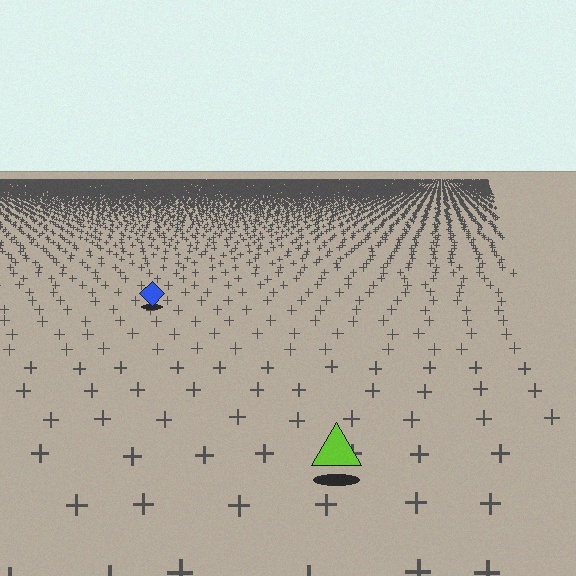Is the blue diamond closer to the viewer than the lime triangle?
No. The lime triangle is closer — you can tell from the texture gradient: the ground texture is coarser near it.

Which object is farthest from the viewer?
The blue diamond is farthest from the viewer. It appears smaller and the ground texture around it is denser.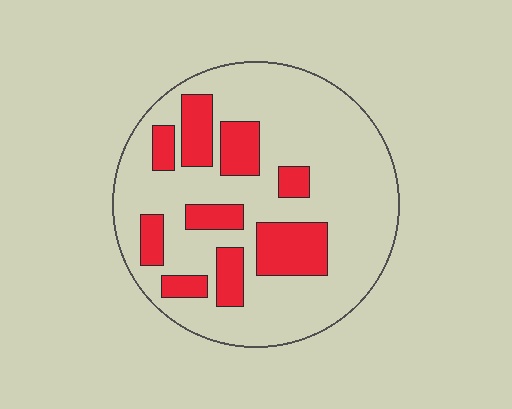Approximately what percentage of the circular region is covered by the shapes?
Approximately 25%.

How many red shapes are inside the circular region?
9.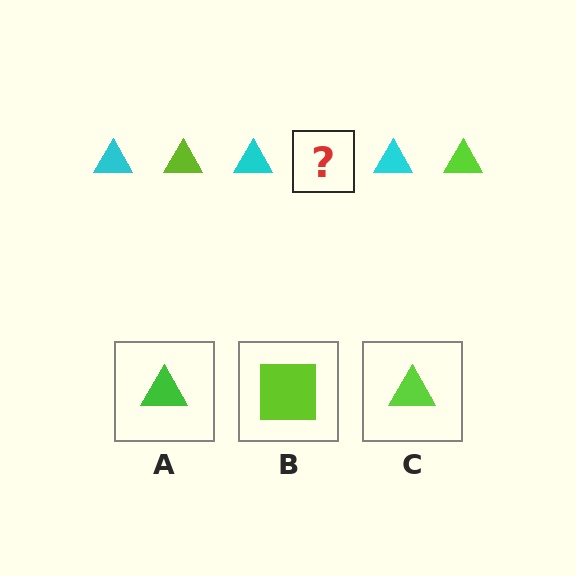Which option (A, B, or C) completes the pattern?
C.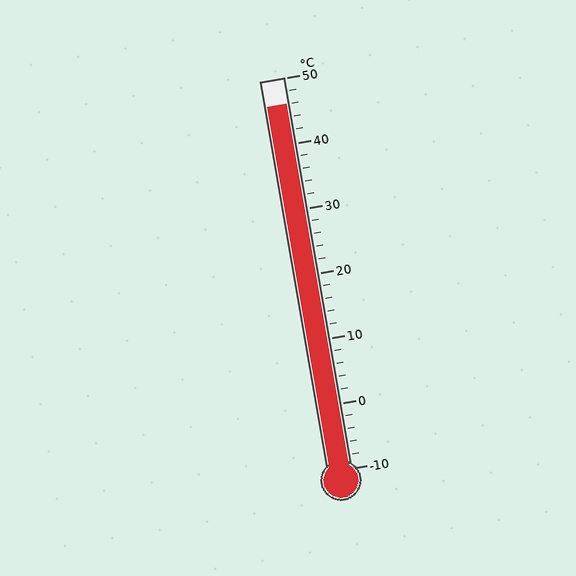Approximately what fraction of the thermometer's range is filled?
The thermometer is filled to approximately 95% of its range.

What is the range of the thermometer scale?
The thermometer scale ranges from -10°C to 50°C.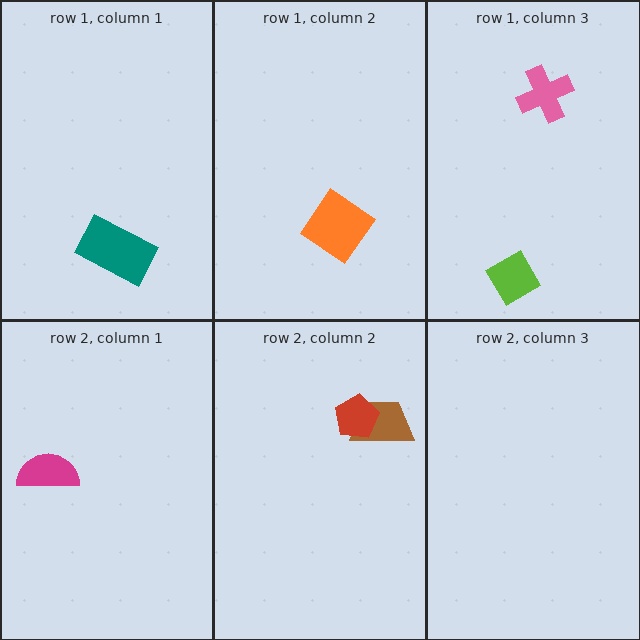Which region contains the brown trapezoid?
The row 2, column 2 region.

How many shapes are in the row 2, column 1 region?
1.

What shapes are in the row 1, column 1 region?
The teal rectangle.